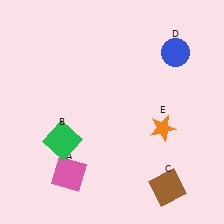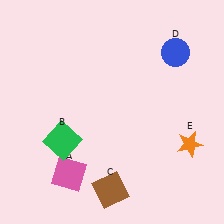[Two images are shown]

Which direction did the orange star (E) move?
The orange star (E) moved right.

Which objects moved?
The objects that moved are: the brown square (C), the orange star (E).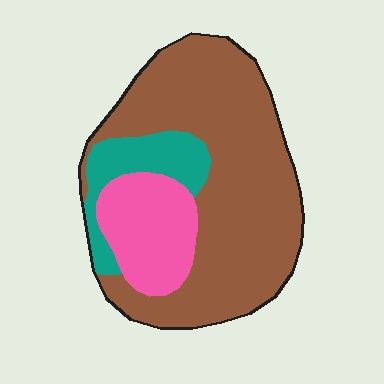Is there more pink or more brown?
Brown.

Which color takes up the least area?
Teal, at roughly 15%.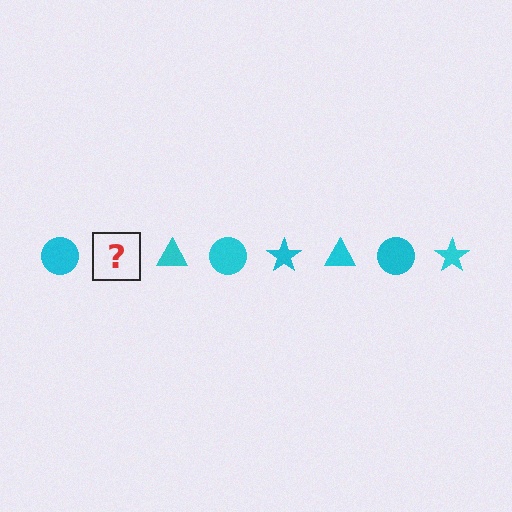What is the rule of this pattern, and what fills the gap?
The rule is that the pattern cycles through circle, star, triangle shapes in cyan. The gap should be filled with a cyan star.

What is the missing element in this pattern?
The missing element is a cyan star.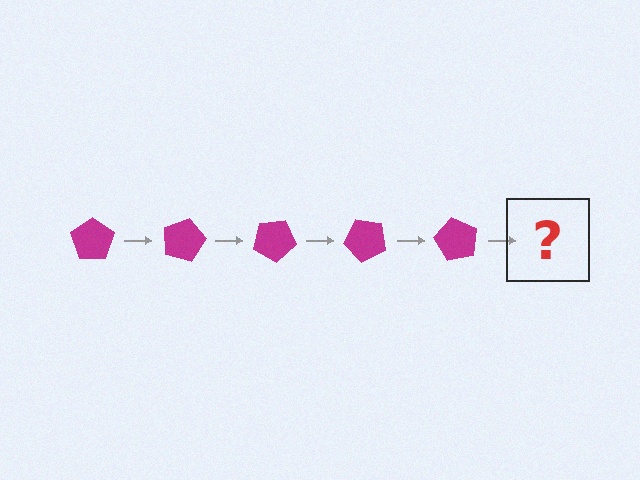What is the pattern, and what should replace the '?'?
The pattern is that the pentagon rotates 15 degrees each step. The '?' should be a magenta pentagon rotated 75 degrees.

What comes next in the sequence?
The next element should be a magenta pentagon rotated 75 degrees.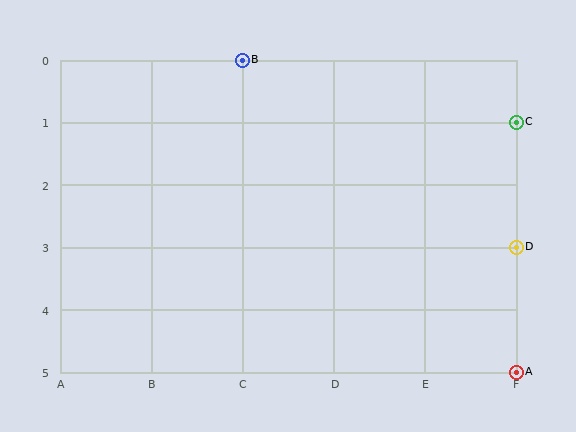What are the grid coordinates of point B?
Point B is at grid coordinates (C, 0).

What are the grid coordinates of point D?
Point D is at grid coordinates (F, 3).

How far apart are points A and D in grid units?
Points A and D are 2 rows apart.